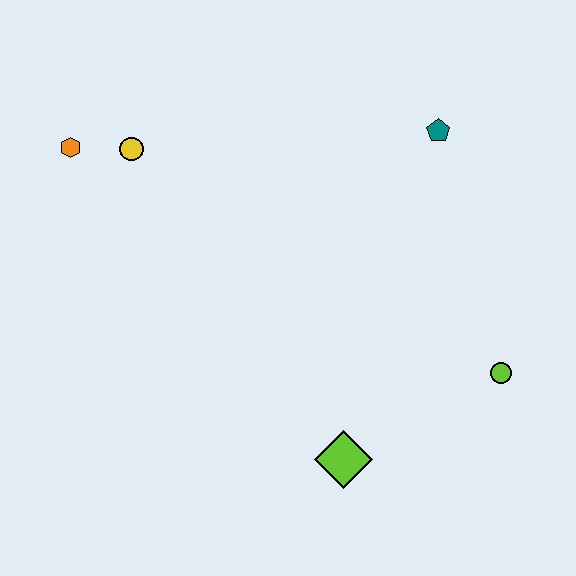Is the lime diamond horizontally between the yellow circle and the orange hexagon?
No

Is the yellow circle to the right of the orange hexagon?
Yes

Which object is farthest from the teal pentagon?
The orange hexagon is farthest from the teal pentagon.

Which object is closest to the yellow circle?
The orange hexagon is closest to the yellow circle.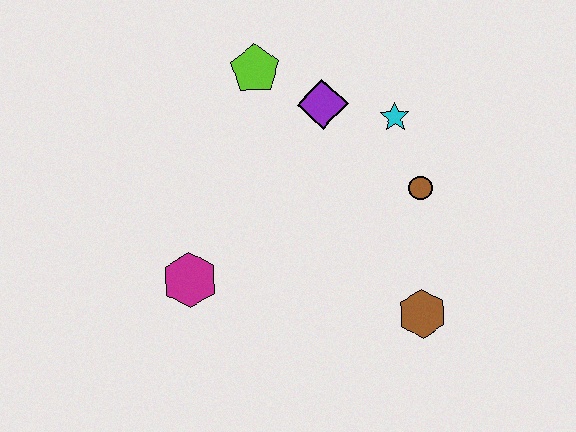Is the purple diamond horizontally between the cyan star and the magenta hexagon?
Yes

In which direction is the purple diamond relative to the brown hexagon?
The purple diamond is above the brown hexagon.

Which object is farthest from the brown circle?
The magenta hexagon is farthest from the brown circle.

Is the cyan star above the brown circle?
Yes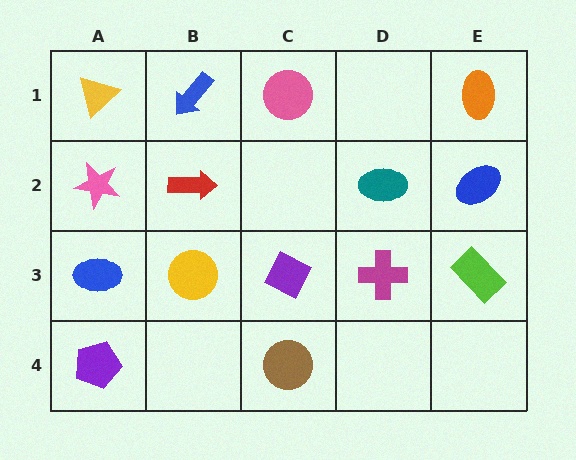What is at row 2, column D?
A teal ellipse.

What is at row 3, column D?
A magenta cross.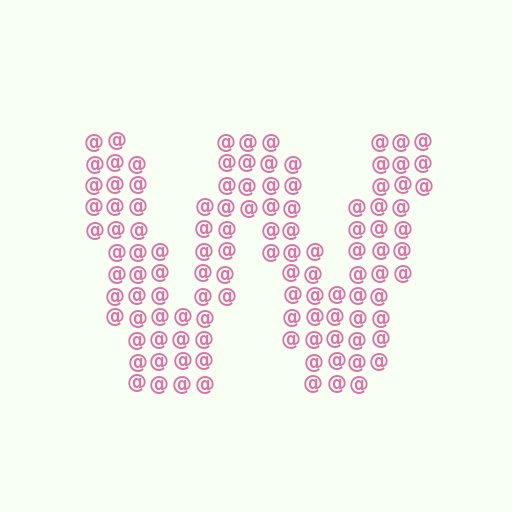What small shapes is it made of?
It is made of small at signs.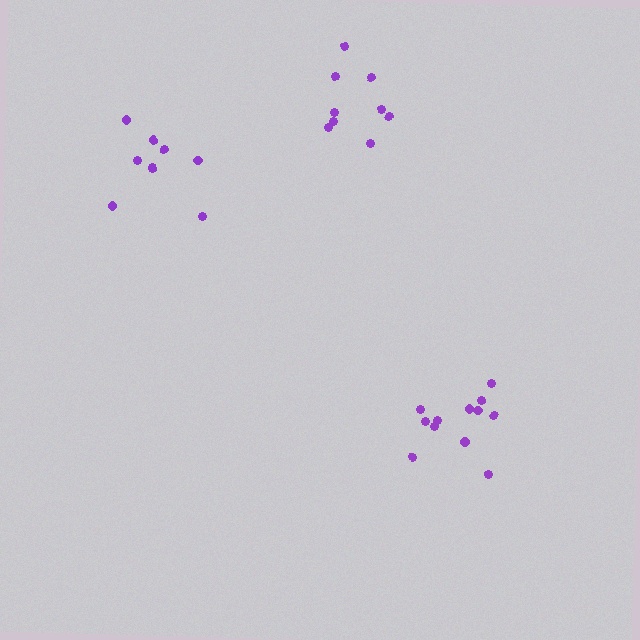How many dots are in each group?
Group 1: 9 dots, Group 2: 12 dots, Group 3: 9 dots (30 total).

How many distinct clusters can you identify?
There are 3 distinct clusters.